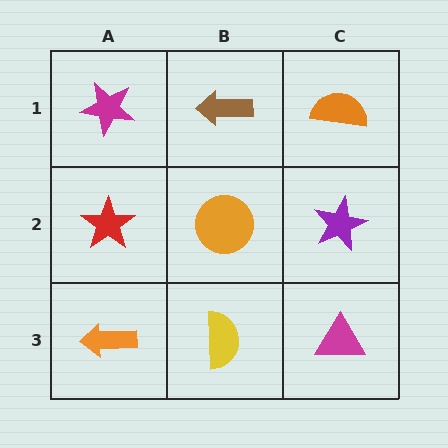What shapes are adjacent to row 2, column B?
A brown arrow (row 1, column B), a yellow semicircle (row 3, column B), a red star (row 2, column A), a purple star (row 2, column C).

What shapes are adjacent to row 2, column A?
A magenta star (row 1, column A), an orange arrow (row 3, column A), an orange circle (row 2, column B).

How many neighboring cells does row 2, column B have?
4.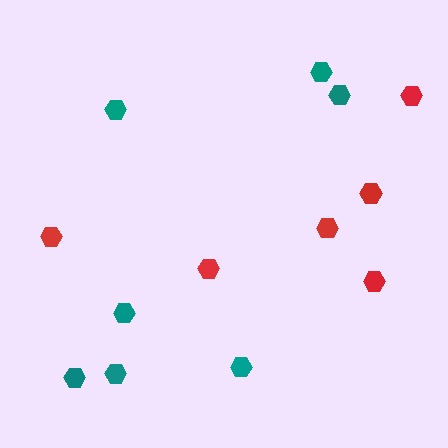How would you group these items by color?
There are 2 groups: one group of red hexagons (6) and one group of teal hexagons (7).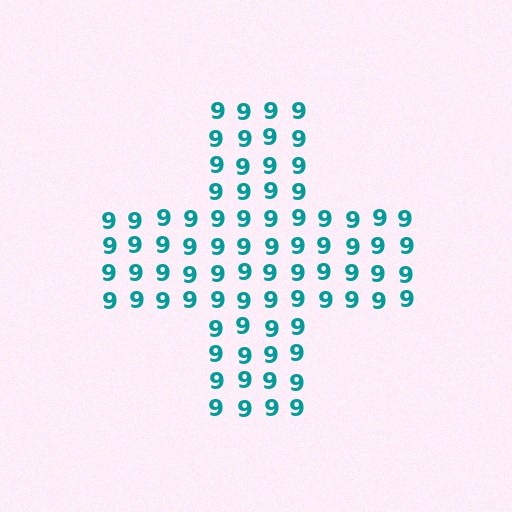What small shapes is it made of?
It is made of small digit 9's.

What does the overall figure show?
The overall figure shows a cross.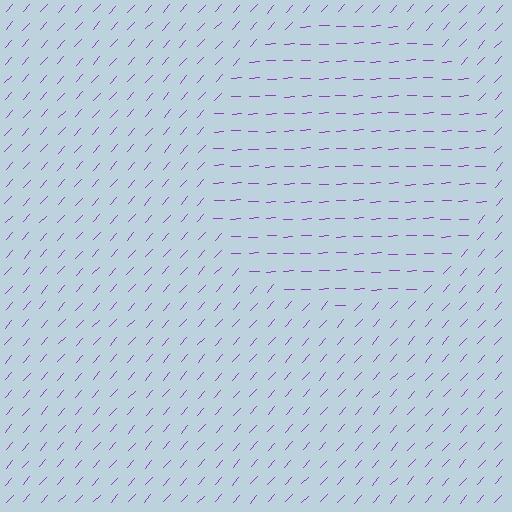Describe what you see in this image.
The image is filled with small purple line segments. A circle region in the image has lines oriented differently from the surrounding lines, creating a visible texture boundary.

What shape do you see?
I see a circle.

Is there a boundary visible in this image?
Yes, there is a texture boundary formed by a change in line orientation.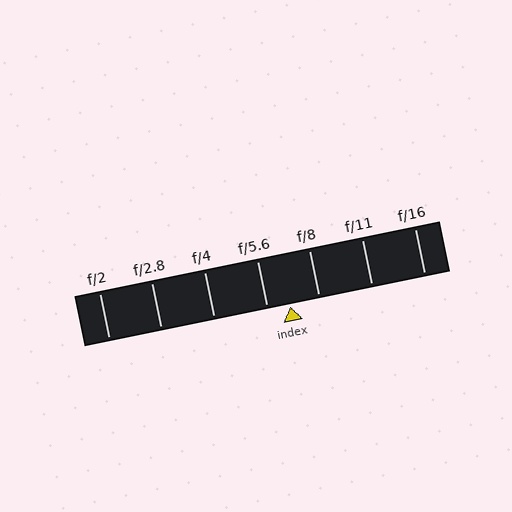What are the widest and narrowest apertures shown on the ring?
The widest aperture shown is f/2 and the narrowest is f/16.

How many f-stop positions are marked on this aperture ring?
There are 7 f-stop positions marked.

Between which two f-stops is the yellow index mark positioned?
The index mark is between f/5.6 and f/8.